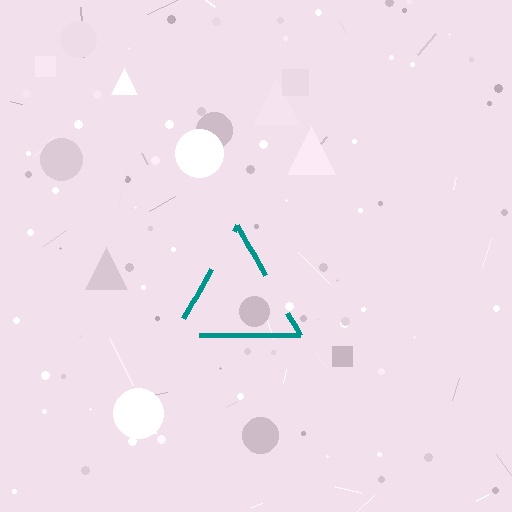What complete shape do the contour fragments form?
The contour fragments form a triangle.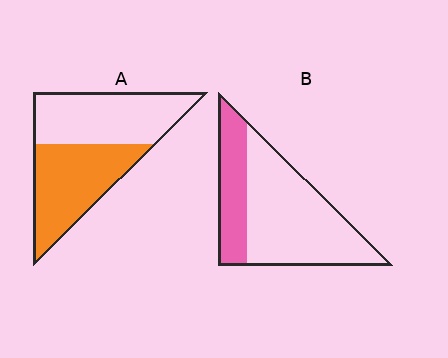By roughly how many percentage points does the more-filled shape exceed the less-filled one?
By roughly 20 percentage points (A over B).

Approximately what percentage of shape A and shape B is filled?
A is approximately 50% and B is approximately 30%.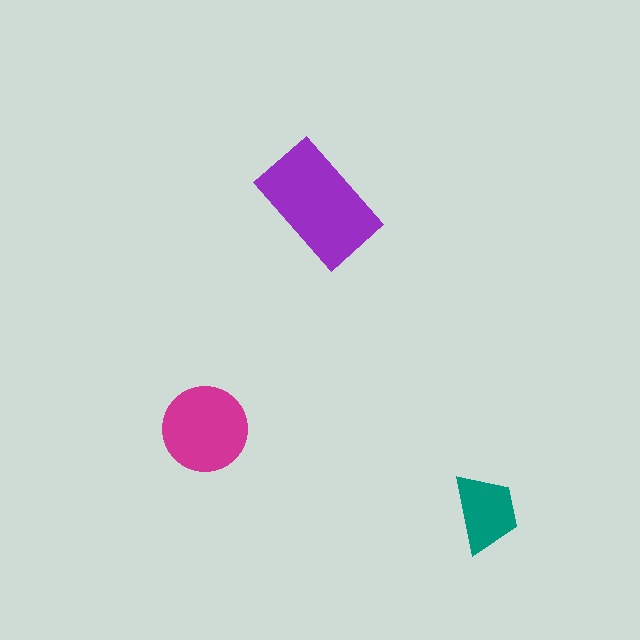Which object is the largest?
The purple rectangle.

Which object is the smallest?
The teal trapezoid.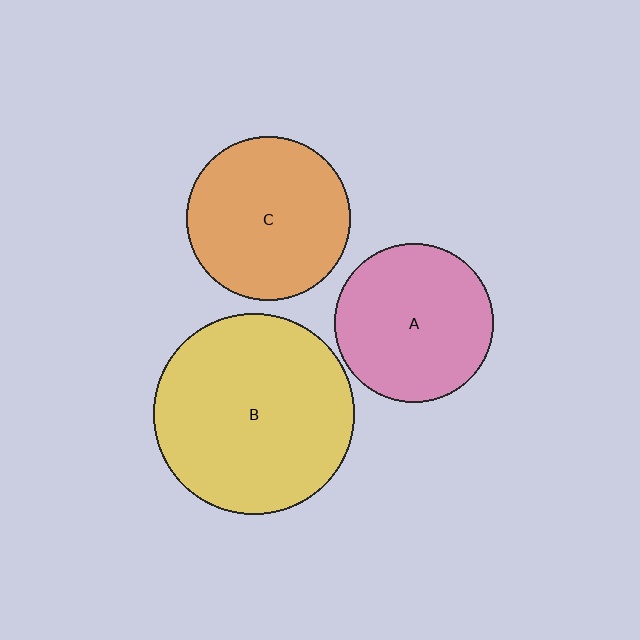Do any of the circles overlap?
No, none of the circles overlap.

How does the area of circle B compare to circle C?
Approximately 1.5 times.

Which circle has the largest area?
Circle B (yellow).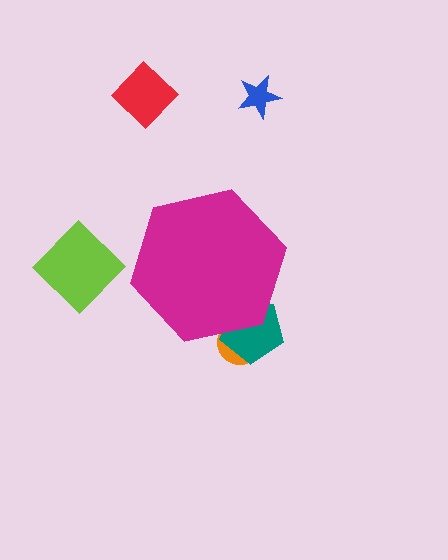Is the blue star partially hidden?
No, the blue star is fully visible.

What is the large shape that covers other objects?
A magenta hexagon.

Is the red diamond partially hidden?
No, the red diamond is fully visible.